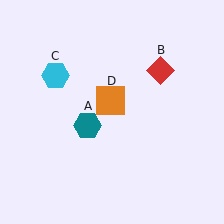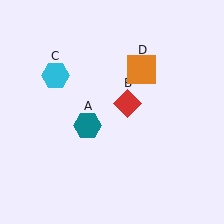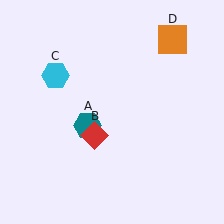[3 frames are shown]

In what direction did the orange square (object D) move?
The orange square (object D) moved up and to the right.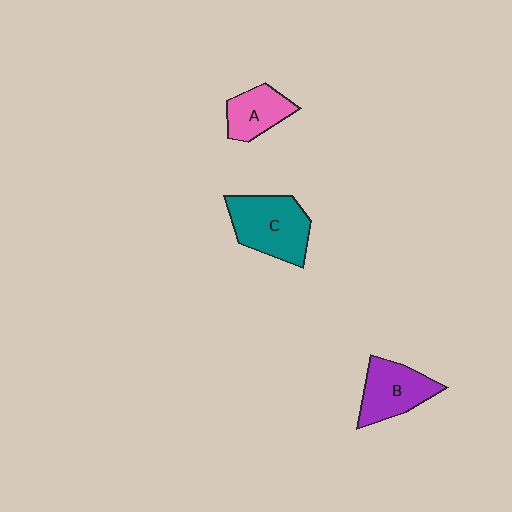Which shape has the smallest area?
Shape A (pink).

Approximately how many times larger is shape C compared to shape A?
Approximately 1.6 times.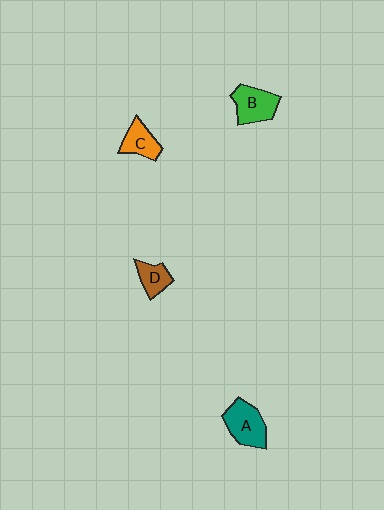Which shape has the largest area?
Shape A (teal).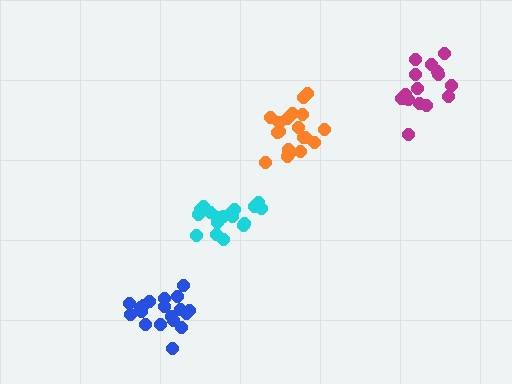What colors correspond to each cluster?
The clusters are colored: orange, cyan, magenta, blue.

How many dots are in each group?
Group 1: 19 dots, Group 2: 18 dots, Group 3: 16 dots, Group 4: 19 dots (72 total).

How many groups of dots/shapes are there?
There are 4 groups.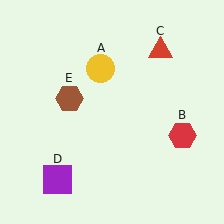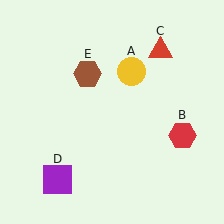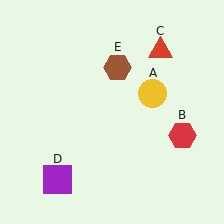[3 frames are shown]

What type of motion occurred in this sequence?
The yellow circle (object A), brown hexagon (object E) rotated clockwise around the center of the scene.